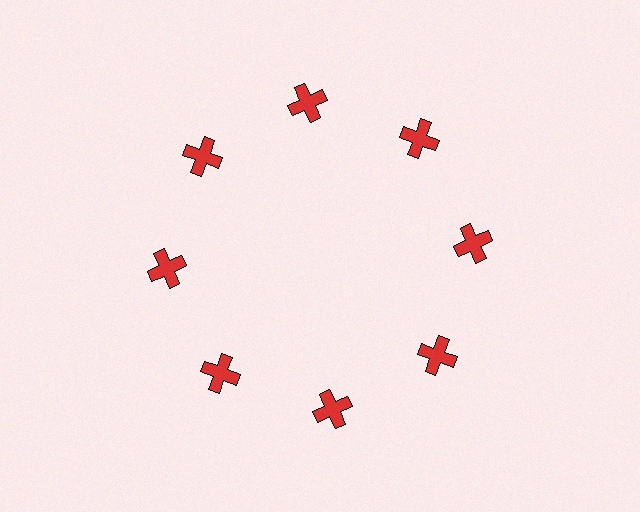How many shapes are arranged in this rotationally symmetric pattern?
There are 8 shapes, arranged in 8 groups of 1.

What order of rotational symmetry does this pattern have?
This pattern has 8-fold rotational symmetry.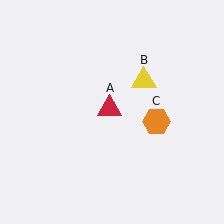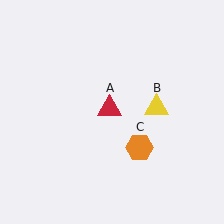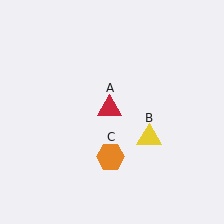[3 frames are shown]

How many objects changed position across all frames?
2 objects changed position: yellow triangle (object B), orange hexagon (object C).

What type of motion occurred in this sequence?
The yellow triangle (object B), orange hexagon (object C) rotated clockwise around the center of the scene.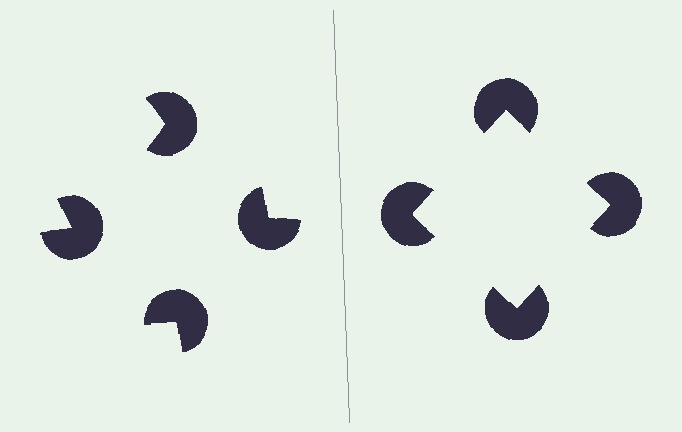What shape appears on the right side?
An illusory square.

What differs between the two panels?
The pac-man discs are positioned identically on both sides; only the wedge orientations differ. On the right they align to a square; on the left they are misaligned.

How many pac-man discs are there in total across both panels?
8 — 4 on each side.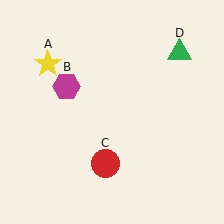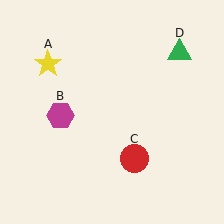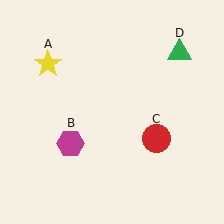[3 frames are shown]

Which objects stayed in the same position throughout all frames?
Yellow star (object A) and green triangle (object D) remained stationary.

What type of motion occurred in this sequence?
The magenta hexagon (object B), red circle (object C) rotated counterclockwise around the center of the scene.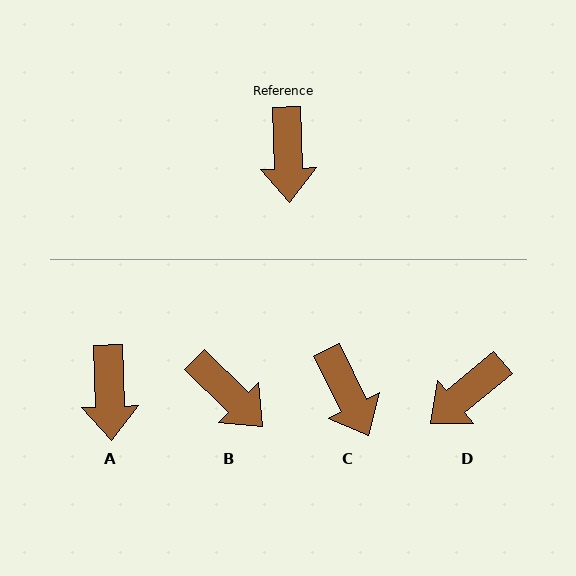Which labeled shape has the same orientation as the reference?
A.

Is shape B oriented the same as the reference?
No, it is off by about 43 degrees.